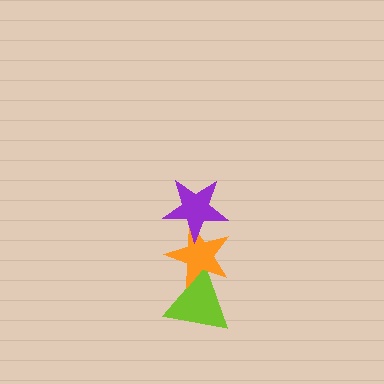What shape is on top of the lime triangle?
The orange star is on top of the lime triangle.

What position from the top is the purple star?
The purple star is 1st from the top.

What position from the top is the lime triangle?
The lime triangle is 3rd from the top.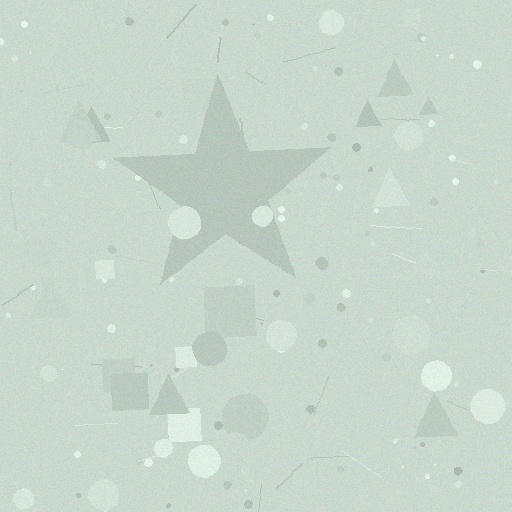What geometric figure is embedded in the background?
A star is embedded in the background.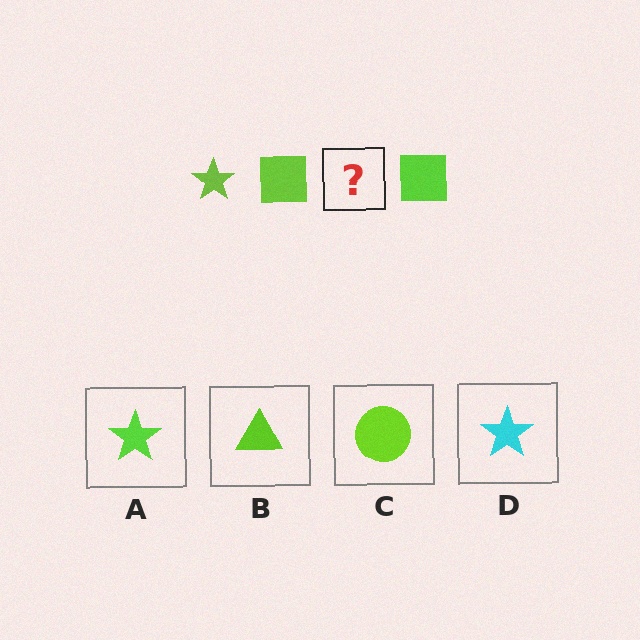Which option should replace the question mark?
Option A.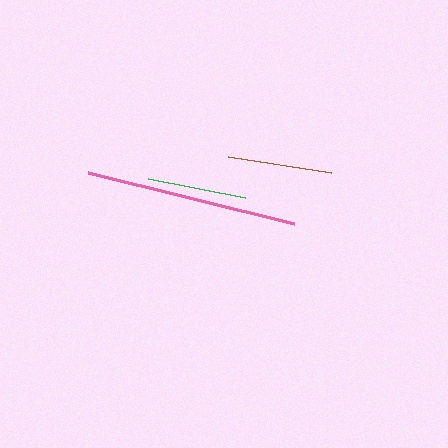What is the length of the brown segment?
The brown segment is approximately 103 pixels long.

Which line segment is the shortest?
The green line is the shortest at approximately 99 pixels.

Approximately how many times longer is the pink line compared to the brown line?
The pink line is approximately 2.1 times the length of the brown line.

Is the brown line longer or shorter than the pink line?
The pink line is longer than the brown line.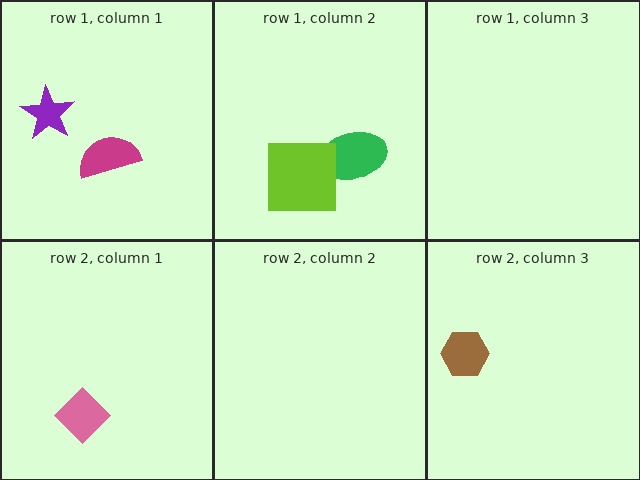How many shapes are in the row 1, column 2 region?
2.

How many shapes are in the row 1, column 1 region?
2.